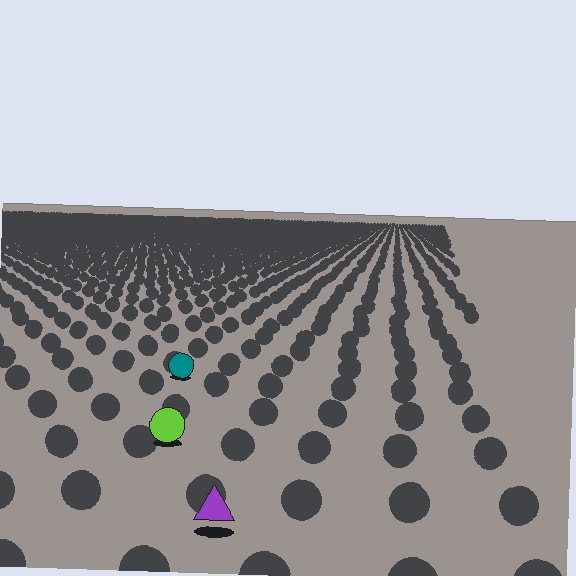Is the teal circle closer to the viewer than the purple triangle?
No. The purple triangle is closer — you can tell from the texture gradient: the ground texture is coarser near it.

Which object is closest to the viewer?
The purple triangle is closest. The texture marks near it are larger and more spread out.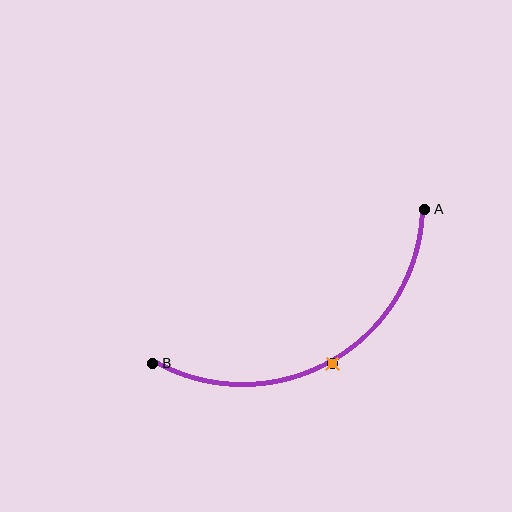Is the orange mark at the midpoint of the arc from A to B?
Yes. The orange mark lies on the arc at equal arc-length from both A and B — it is the arc midpoint.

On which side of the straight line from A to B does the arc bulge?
The arc bulges below the straight line connecting A and B.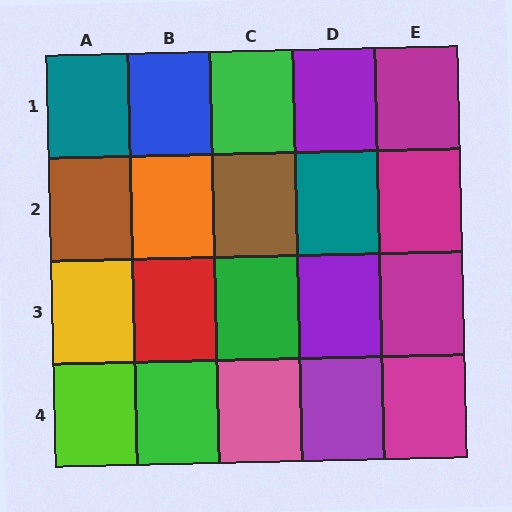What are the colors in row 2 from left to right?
Brown, orange, brown, teal, magenta.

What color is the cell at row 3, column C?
Green.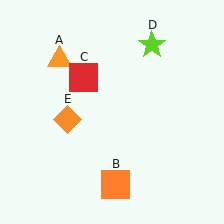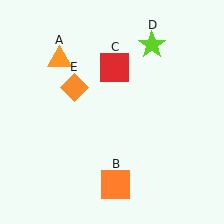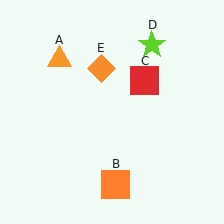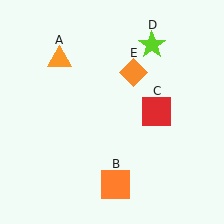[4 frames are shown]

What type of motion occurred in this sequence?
The red square (object C), orange diamond (object E) rotated clockwise around the center of the scene.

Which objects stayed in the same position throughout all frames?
Orange triangle (object A) and orange square (object B) and lime star (object D) remained stationary.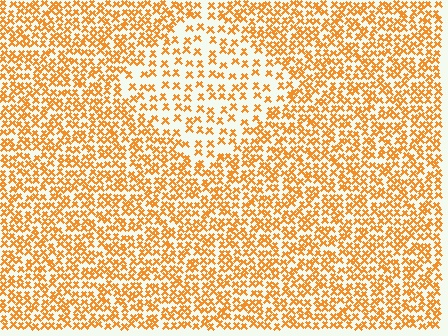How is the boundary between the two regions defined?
The boundary is defined by a change in element density (approximately 2.0x ratio). All elements are the same color, size, and shape.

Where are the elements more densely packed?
The elements are more densely packed outside the diamond boundary.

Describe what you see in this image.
The image contains small orange elements arranged at two different densities. A diamond-shaped region is visible where the elements are less densely packed than the surrounding area.